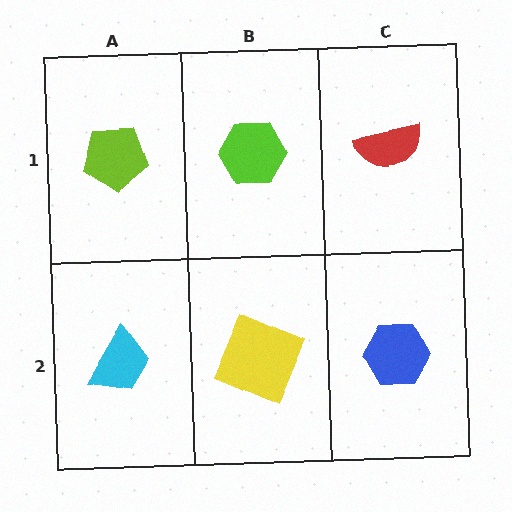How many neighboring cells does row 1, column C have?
2.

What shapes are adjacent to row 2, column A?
A lime pentagon (row 1, column A), a yellow square (row 2, column B).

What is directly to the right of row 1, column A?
A lime hexagon.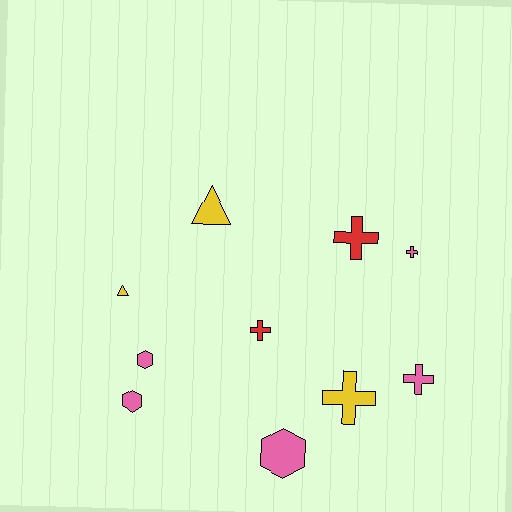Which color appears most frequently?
Pink, with 5 objects.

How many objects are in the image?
There are 10 objects.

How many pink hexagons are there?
There are 3 pink hexagons.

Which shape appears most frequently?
Cross, with 5 objects.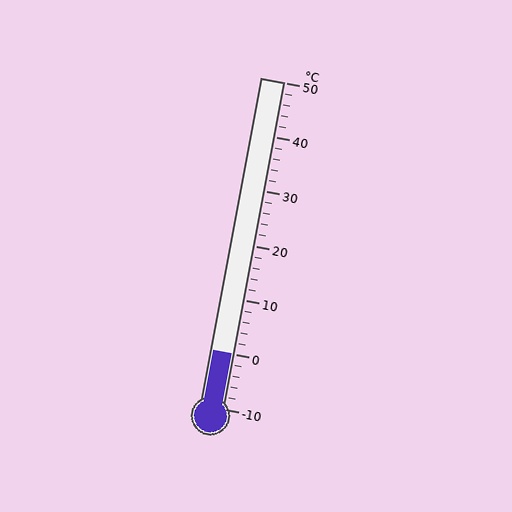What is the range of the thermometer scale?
The thermometer scale ranges from -10°C to 50°C.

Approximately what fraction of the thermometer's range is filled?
The thermometer is filled to approximately 15% of its range.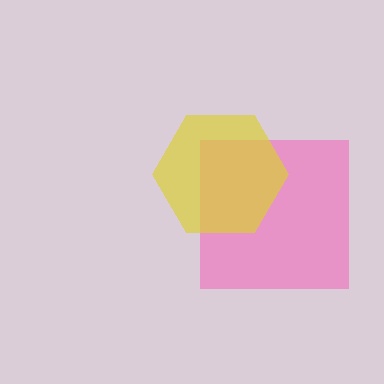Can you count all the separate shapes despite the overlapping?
Yes, there are 2 separate shapes.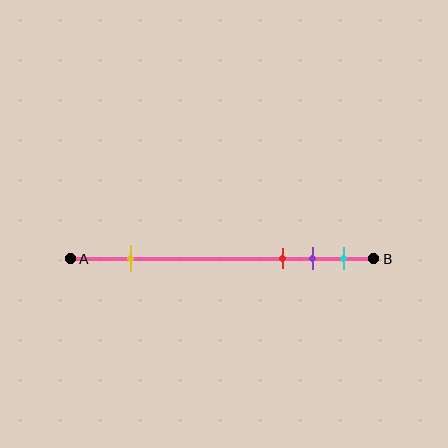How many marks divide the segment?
There are 4 marks dividing the segment.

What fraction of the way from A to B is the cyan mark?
The cyan mark is approximately 90% (0.9) of the way from A to B.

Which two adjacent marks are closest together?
The purple and cyan marks are the closest adjacent pair.